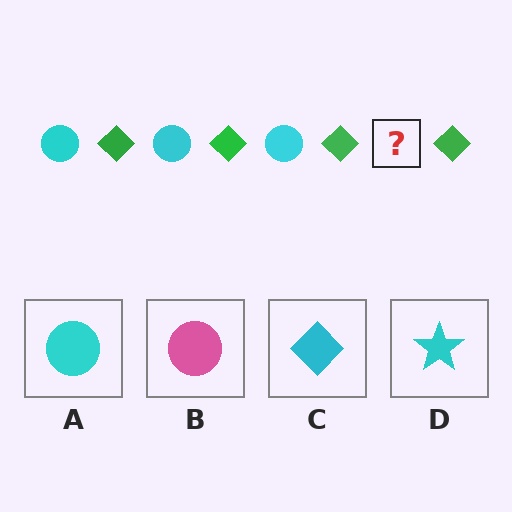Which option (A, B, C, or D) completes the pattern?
A.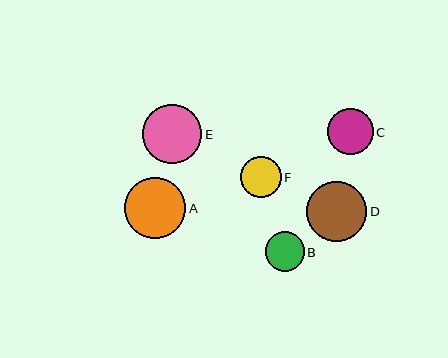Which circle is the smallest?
Circle B is the smallest with a size of approximately 39 pixels.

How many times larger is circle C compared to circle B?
Circle C is approximately 1.2 times the size of circle B.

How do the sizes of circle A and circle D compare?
Circle A and circle D are approximately the same size.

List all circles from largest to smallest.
From largest to smallest: A, D, E, C, F, B.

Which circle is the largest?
Circle A is the largest with a size of approximately 61 pixels.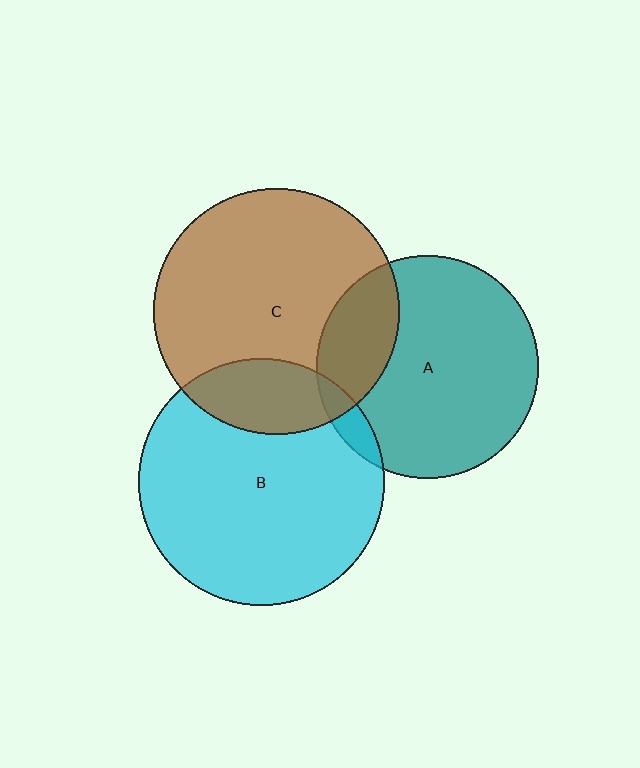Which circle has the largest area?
Circle B (cyan).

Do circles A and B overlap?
Yes.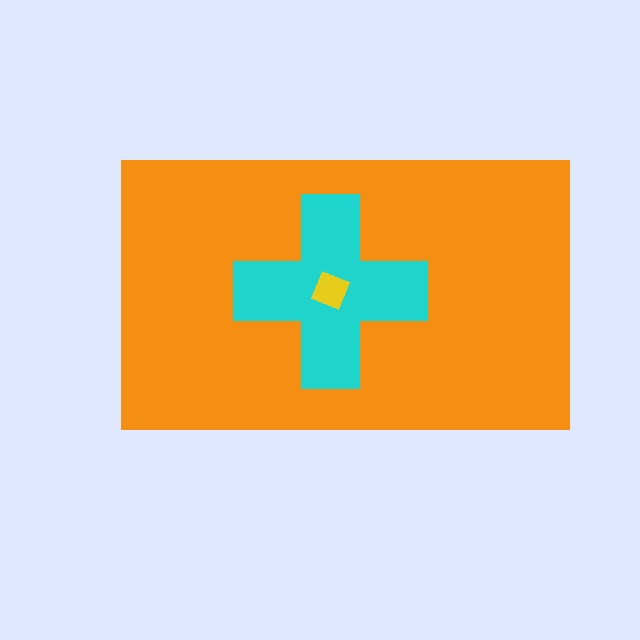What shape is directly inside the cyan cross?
The yellow diamond.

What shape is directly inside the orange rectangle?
The cyan cross.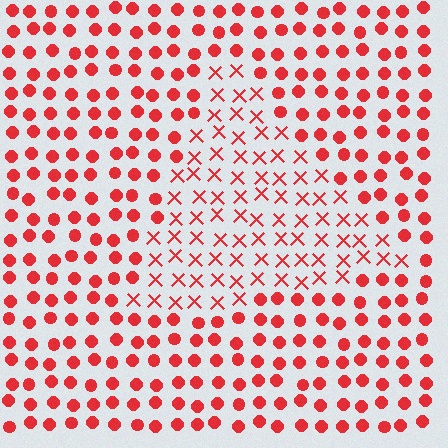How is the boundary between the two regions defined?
The boundary is defined by a change in element shape: X marks inside vs. circles outside. All elements share the same color and spacing.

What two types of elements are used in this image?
The image uses X marks inside the triangle region and circles outside it.